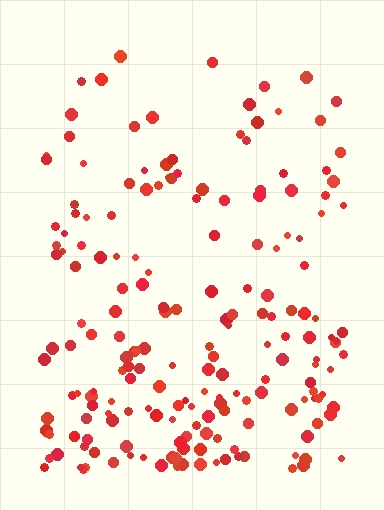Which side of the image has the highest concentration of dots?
The bottom.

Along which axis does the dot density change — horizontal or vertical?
Vertical.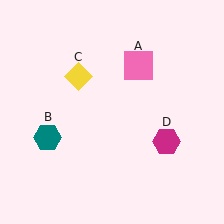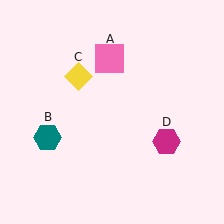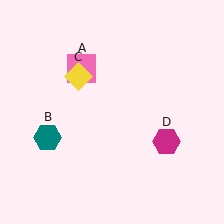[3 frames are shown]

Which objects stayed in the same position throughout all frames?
Teal hexagon (object B) and yellow diamond (object C) and magenta hexagon (object D) remained stationary.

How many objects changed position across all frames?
1 object changed position: pink square (object A).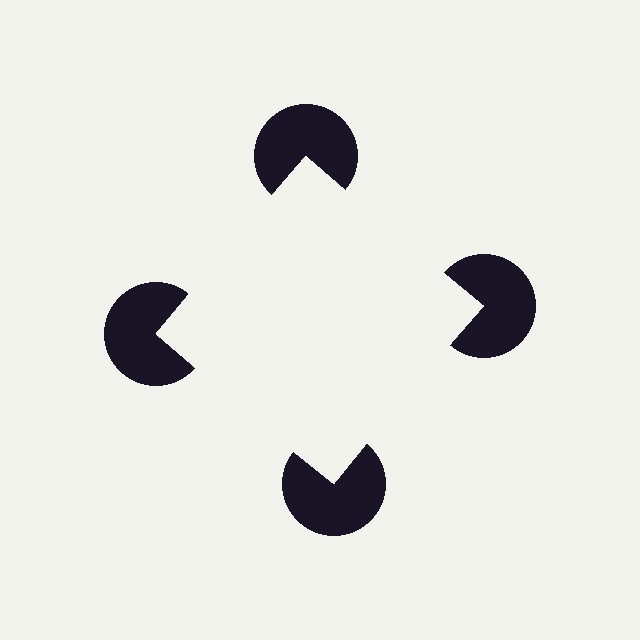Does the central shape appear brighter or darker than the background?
It typically appears slightly brighter than the background, even though no actual brightness change is drawn.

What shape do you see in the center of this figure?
An illusory square — its edges are inferred from the aligned wedge cuts in the pac-man discs, not physically drawn.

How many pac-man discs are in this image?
There are 4 — one at each vertex of the illusory square.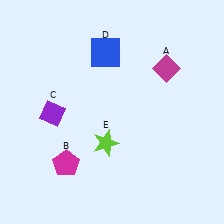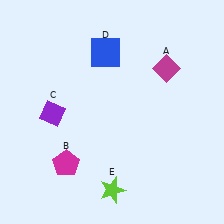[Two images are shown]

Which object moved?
The lime star (E) moved down.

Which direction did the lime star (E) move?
The lime star (E) moved down.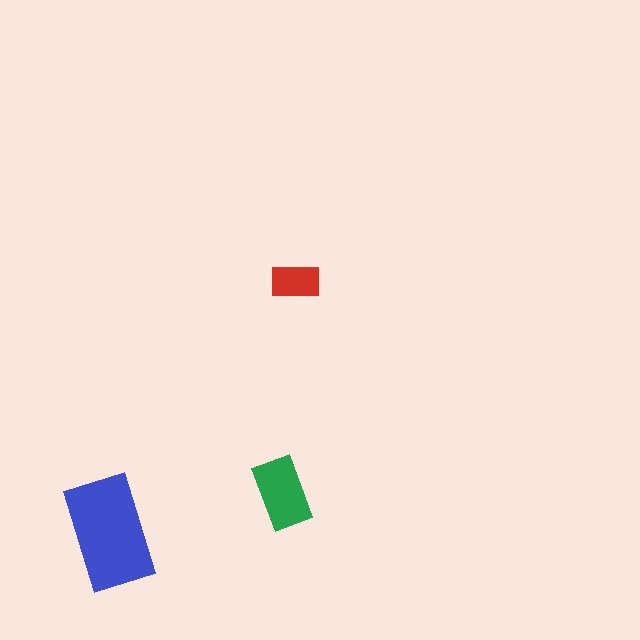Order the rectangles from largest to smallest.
the blue one, the green one, the red one.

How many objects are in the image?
There are 3 objects in the image.